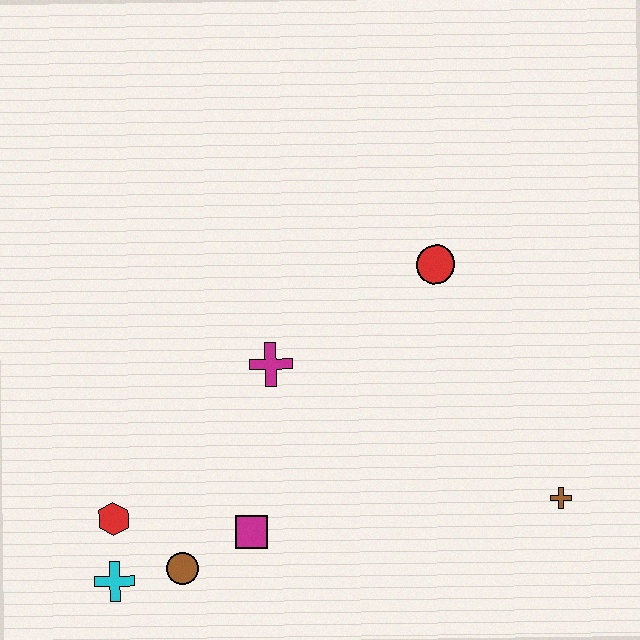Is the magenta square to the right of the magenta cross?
No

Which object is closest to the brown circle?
The cyan cross is closest to the brown circle.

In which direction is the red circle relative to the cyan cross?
The red circle is to the right of the cyan cross.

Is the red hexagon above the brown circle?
Yes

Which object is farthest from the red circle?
The cyan cross is farthest from the red circle.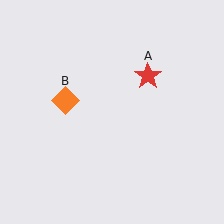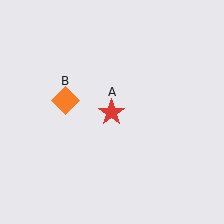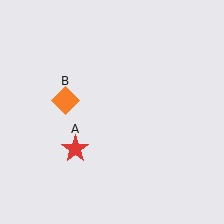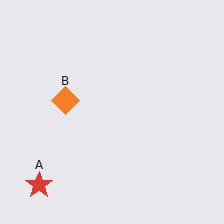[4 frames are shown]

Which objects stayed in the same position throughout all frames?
Orange diamond (object B) remained stationary.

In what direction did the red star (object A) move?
The red star (object A) moved down and to the left.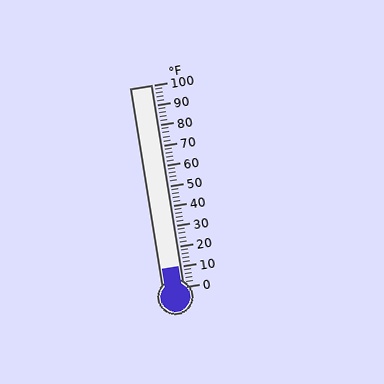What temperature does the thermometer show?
The thermometer shows approximately 10°F.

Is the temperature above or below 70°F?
The temperature is below 70°F.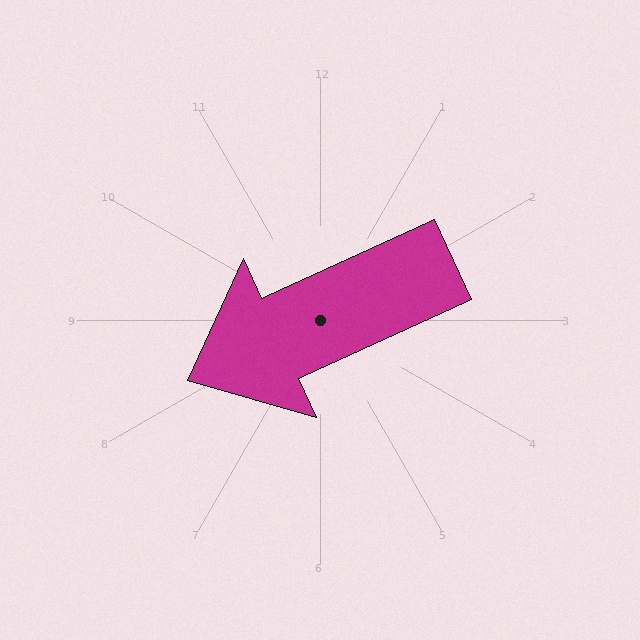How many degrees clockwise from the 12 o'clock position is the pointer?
Approximately 245 degrees.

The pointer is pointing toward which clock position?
Roughly 8 o'clock.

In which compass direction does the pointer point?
Southwest.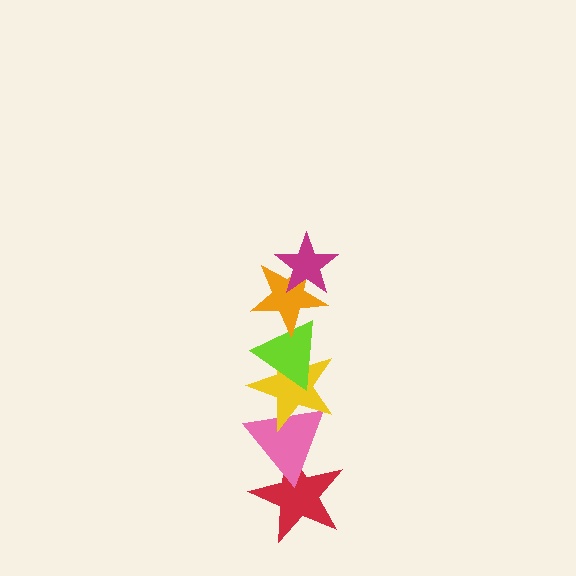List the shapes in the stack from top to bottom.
From top to bottom: the magenta star, the orange star, the lime triangle, the yellow star, the pink triangle, the red star.